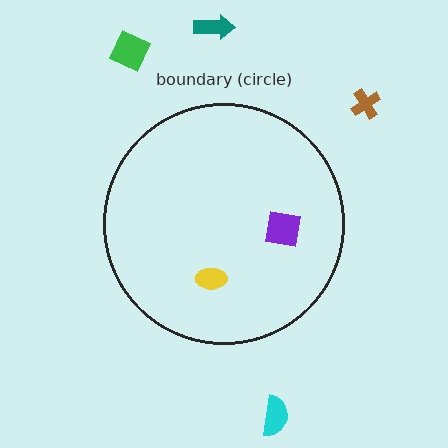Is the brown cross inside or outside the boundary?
Outside.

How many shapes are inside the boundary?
2 inside, 4 outside.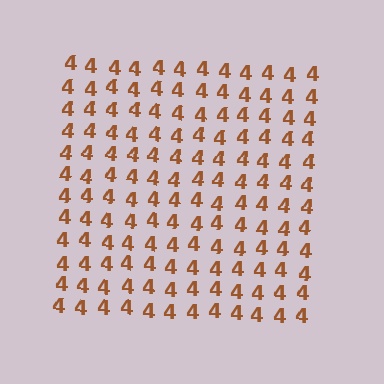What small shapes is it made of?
It is made of small digit 4's.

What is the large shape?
The large shape is a square.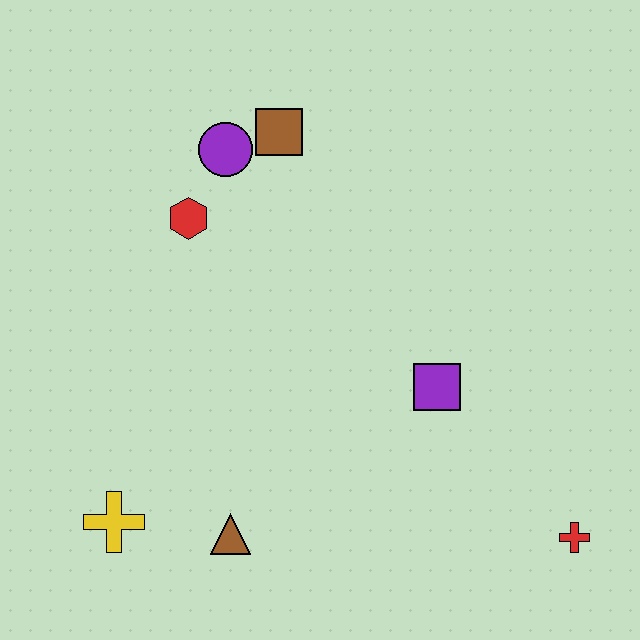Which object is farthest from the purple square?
The yellow cross is farthest from the purple square.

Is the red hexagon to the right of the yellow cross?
Yes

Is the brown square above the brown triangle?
Yes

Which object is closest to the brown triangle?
The yellow cross is closest to the brown triangle.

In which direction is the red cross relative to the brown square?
The red cross is below the brown square.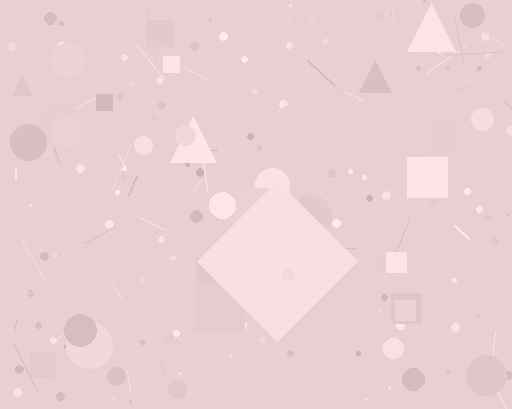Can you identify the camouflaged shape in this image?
The camouflaged shape is a diamond.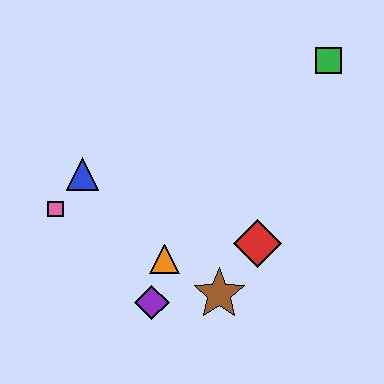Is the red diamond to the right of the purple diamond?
Yes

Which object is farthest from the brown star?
The green square is farthest from the brown star.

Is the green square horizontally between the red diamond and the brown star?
No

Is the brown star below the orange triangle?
Yes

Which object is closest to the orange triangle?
The purple diamond is closest to the orange triangle.